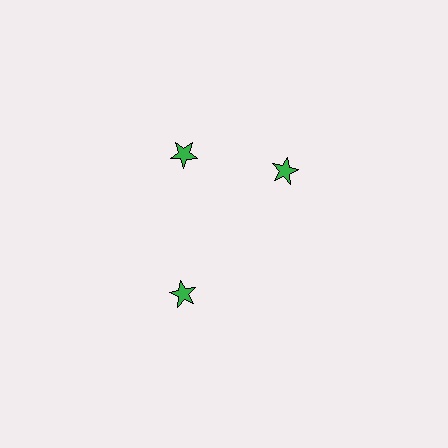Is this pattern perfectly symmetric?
No. The 3 green stars are arranged in a ring, but one element near the 3 o'clock position is rotated out of alignment along the ring, breaking the 3-fold rotational symmetry.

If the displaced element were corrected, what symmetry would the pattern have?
It would have 3-fold rotational symmetry — the pattern would map onto itself every 120 degrees.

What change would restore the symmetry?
The symmetry would be restored by rotating it back into even spacing with its neighbors so that all 3 stars sit at equal angles and equal distance from the center.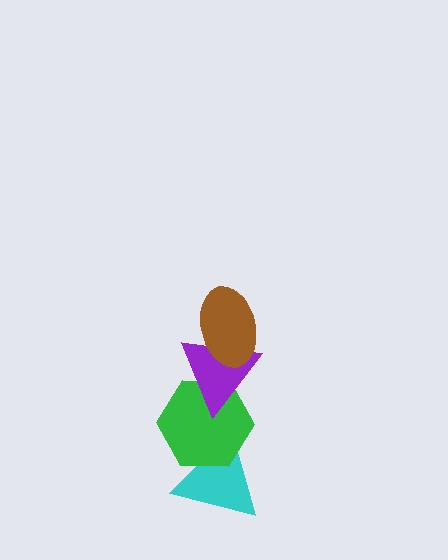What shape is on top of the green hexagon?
The purple triangle is on top of the green hexagon.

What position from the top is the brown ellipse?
The brown ellipse is 1st from the top.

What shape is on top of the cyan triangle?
The green hexagon is on top of the cyan triangle.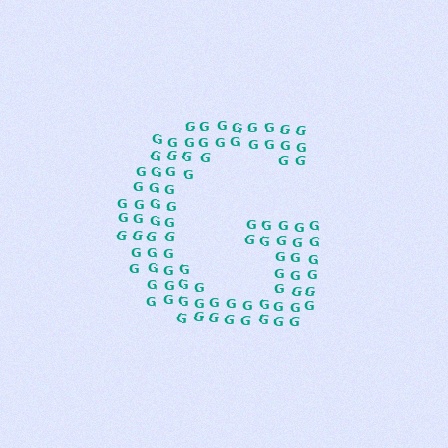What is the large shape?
The large shape is the letter G.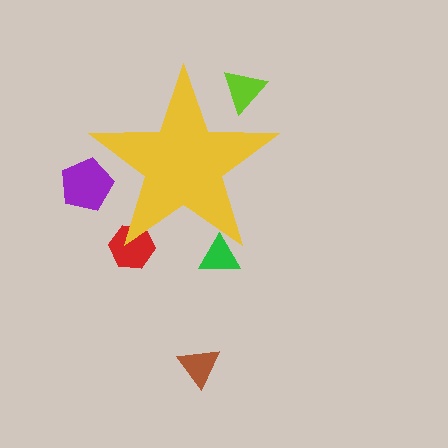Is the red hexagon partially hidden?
Yes, the red hexagon is partially hidden behind the yellow star.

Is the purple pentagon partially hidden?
Yes, the purple pentagon is partially hidden behind the yellow star.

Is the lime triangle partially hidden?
Yes, the lime triangle is partially hidden behind the yellow star.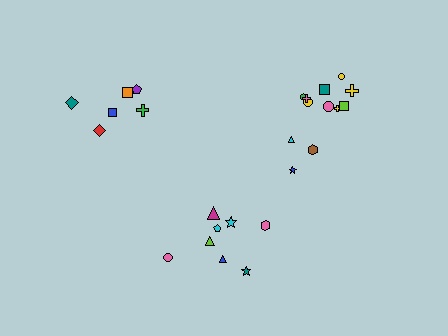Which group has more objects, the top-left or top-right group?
The top-right group.